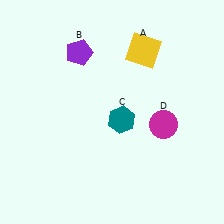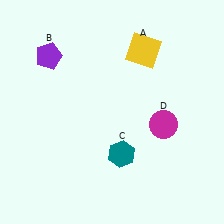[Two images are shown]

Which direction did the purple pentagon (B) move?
The purple pentagon (B) moved left.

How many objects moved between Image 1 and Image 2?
2 objects moved between the two images.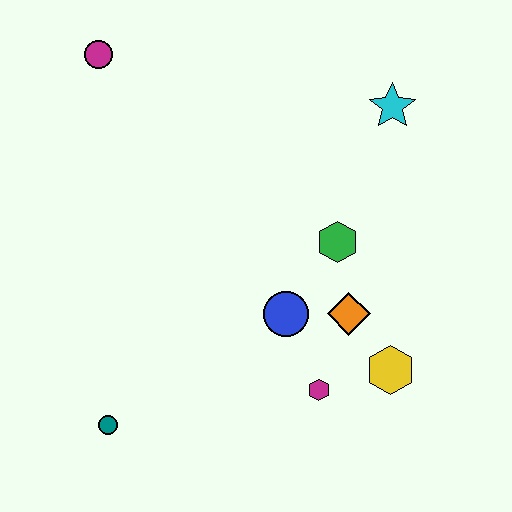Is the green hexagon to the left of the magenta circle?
No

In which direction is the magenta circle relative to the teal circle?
The magenta circle is above the teal circle.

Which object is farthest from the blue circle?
The magenta circle is farthest from the blue circle.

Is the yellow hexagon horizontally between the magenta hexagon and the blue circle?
No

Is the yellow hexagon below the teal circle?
No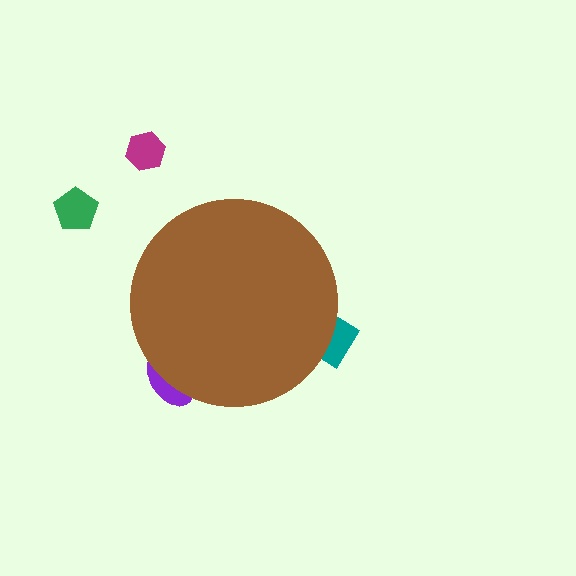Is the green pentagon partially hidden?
No, the green pentagon is fully visible.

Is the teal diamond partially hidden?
Yes, the teal diamond is partially hidden behind the brown circle.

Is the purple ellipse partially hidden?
Yes, the purple ellipse is partially hidden behind the brown circle.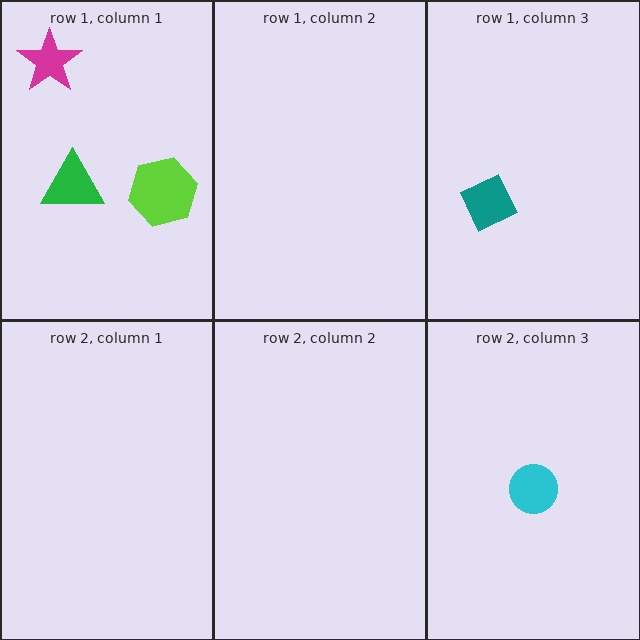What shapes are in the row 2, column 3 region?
The cyan circle.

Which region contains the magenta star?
The row 1, column 1 region.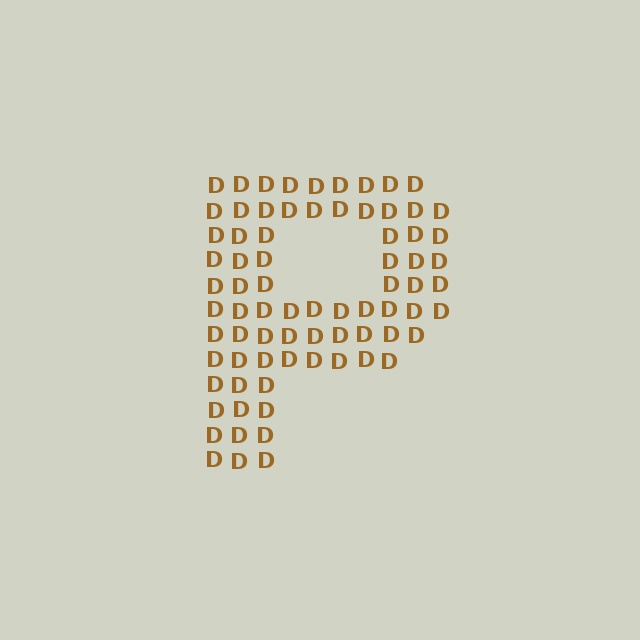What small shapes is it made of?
It is made of small letter D's.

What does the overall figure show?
The overall figure shows the letter P.